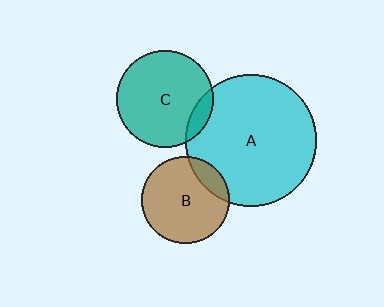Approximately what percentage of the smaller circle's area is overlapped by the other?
Approximately 10%.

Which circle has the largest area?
Circle A (cyan).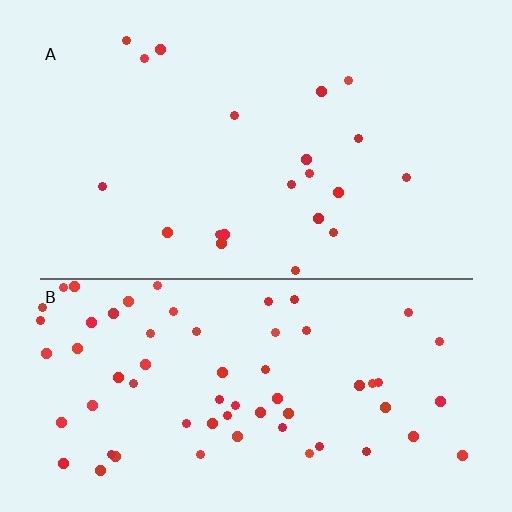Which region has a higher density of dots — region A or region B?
B (the bottom).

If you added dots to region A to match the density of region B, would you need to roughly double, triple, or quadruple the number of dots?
Approximately triple.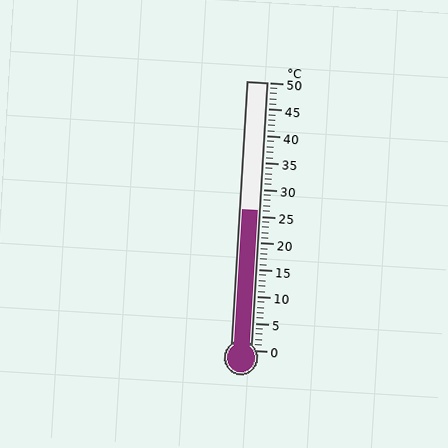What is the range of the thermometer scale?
The thermometer scale ranges from 0°C to 50°C.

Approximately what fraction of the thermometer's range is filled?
The thermometer is filled to approximately 50% of its range.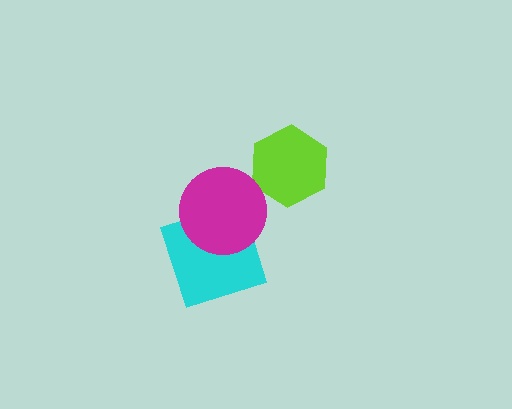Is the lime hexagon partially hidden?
No, no other shape covers it.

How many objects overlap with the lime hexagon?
0 objects overlap with the lime hexagon.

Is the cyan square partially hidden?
Yes, it is partially covered by another shape.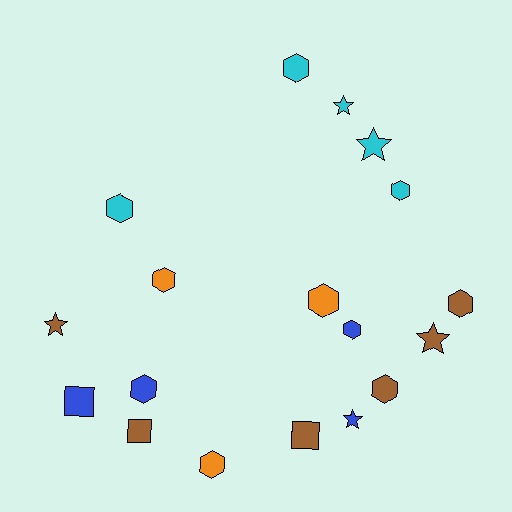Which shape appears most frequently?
Hexagon, with 10 objects.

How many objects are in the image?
There are 18 objects.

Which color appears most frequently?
Brown, with 6 objects.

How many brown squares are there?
There are 2 brown squares.